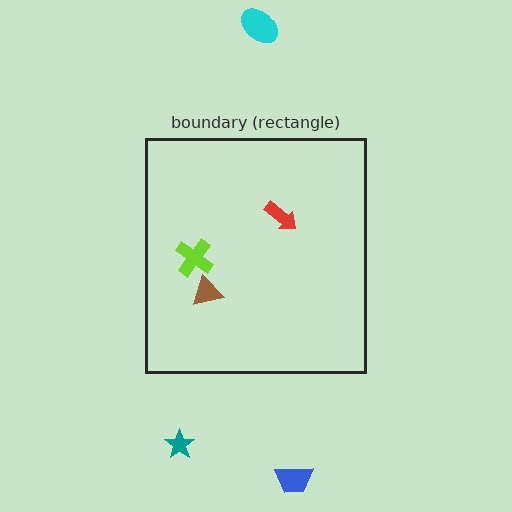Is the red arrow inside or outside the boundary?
Inside.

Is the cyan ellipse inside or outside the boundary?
Outside.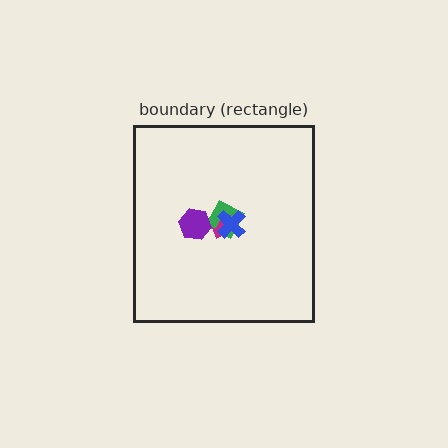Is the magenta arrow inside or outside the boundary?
Inside.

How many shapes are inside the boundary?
4 inside, 0 outside.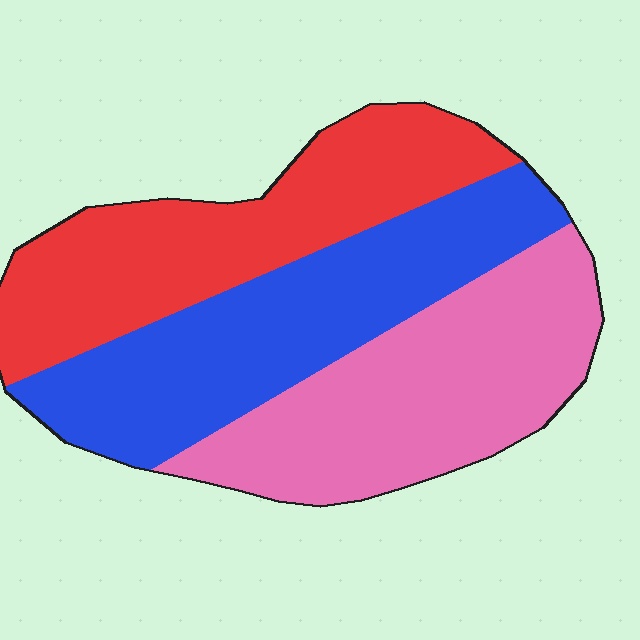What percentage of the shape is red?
Red takes up between a sixth and a third of the shape.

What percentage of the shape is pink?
Pink takes up about one third (1/3) of the shape.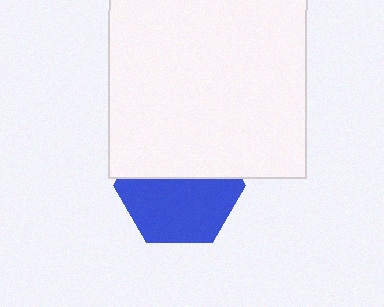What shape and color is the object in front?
The object in front is a white square.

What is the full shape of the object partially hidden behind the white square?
The partially hidden object is a blue hexagon.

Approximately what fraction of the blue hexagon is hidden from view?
Roughly 43% of the blue hexagon is hidden behind the white square.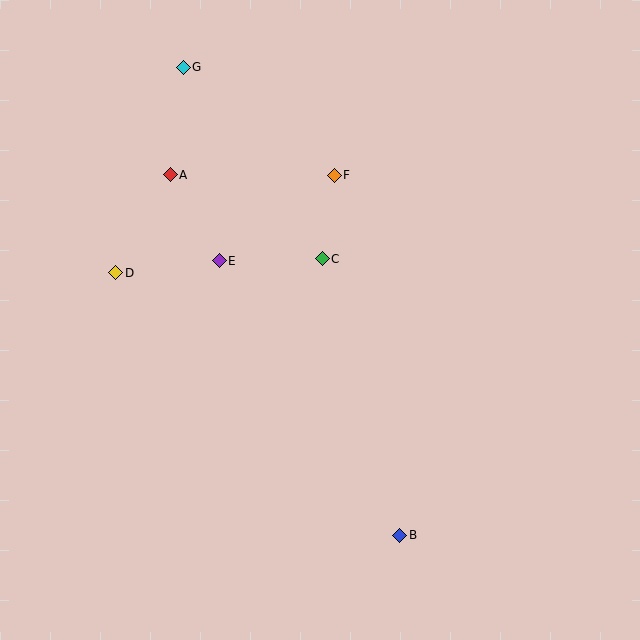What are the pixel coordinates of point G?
Point G is at (183, 67).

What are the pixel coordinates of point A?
Point A is at (170, 175).